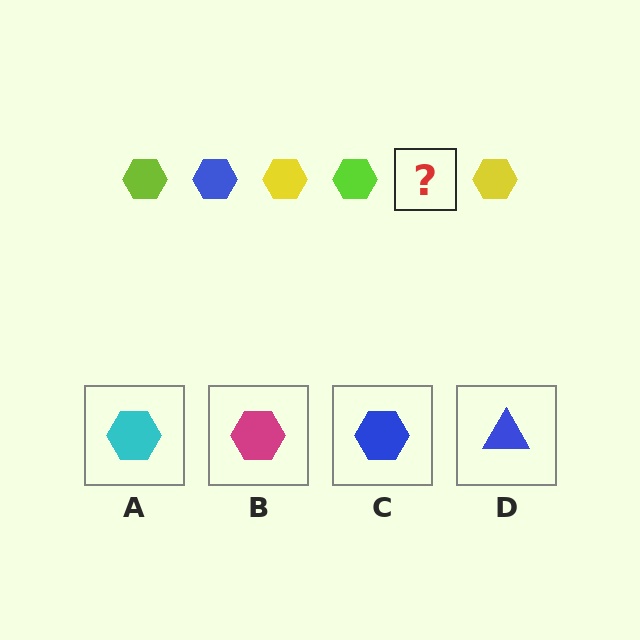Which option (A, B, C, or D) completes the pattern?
C.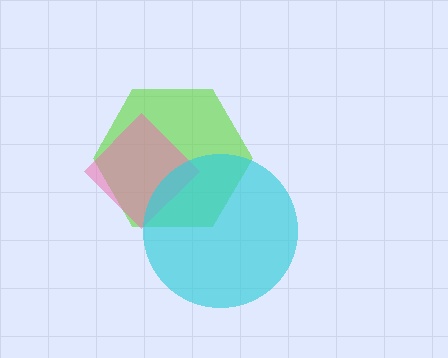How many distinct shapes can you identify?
There are 3 distinct shapes: a lime hexagon, a pink diamond, a cyan circle.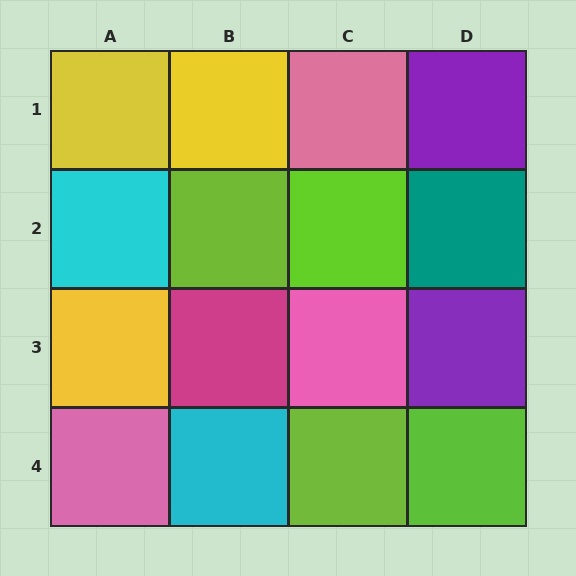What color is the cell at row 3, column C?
Pink.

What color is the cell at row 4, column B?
Cyan.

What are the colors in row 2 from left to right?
Cyan, lime, lime, teal.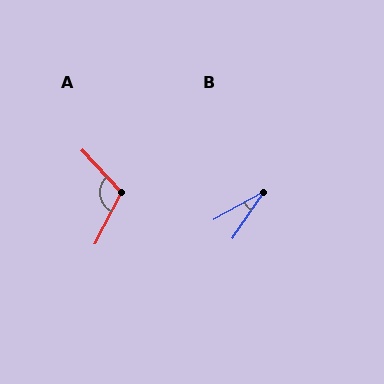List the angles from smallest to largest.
B (27°), A (110°).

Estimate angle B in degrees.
Approximately 27 degrees.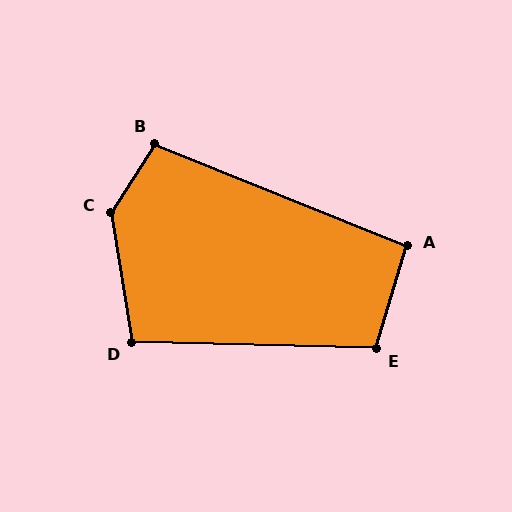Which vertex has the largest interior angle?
C, at approximately 139 degrees.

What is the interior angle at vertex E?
Approximately 105 degrees (obtuse).